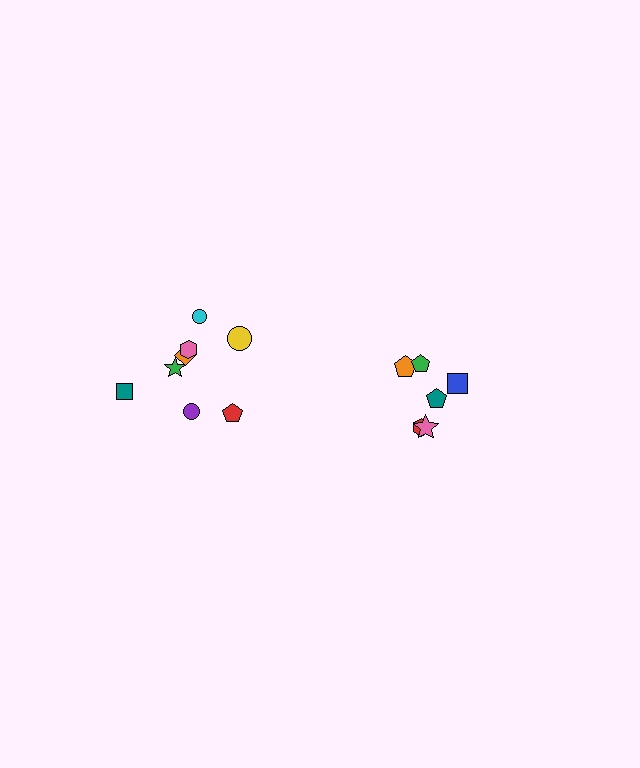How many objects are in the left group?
There are 8 objects.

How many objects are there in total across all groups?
There are 14 objects.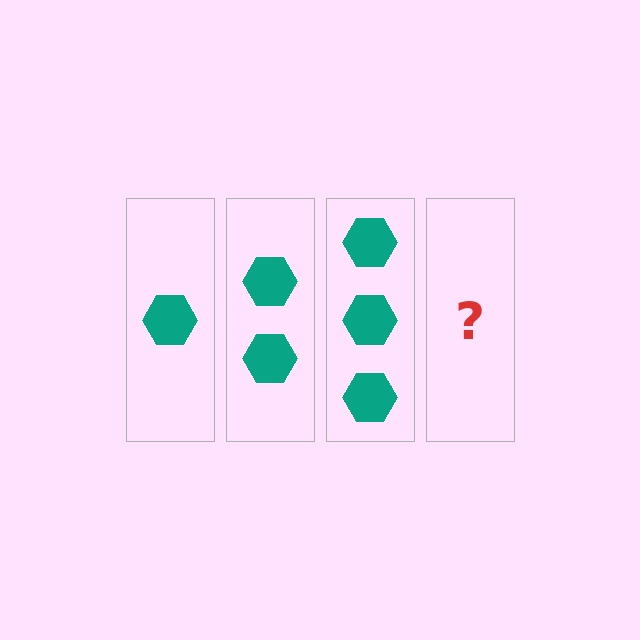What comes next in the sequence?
The next element should be 4 hexagons.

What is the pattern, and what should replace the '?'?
The pattern is that each step adds one more hexagon. The '?' should be 4 hexagons.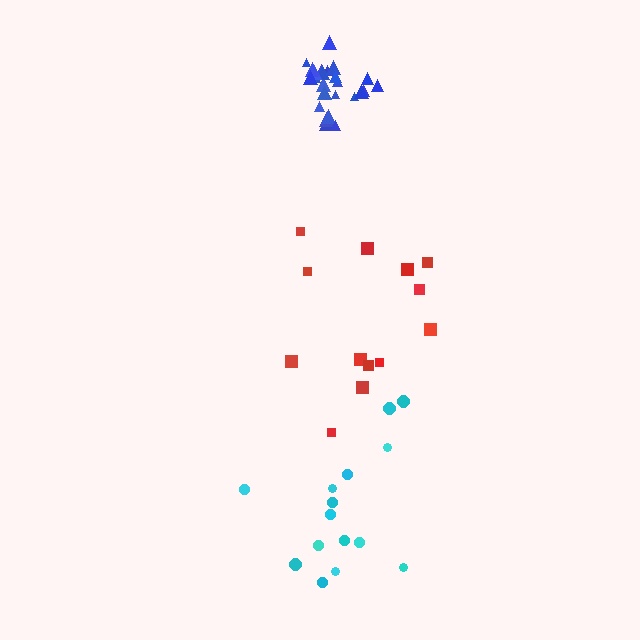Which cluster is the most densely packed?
Blue.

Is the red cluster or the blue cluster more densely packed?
Blue.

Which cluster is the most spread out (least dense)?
Red.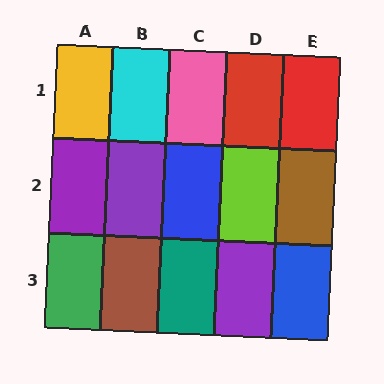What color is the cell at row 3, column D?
Purple.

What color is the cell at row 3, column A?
Green.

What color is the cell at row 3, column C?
Teal.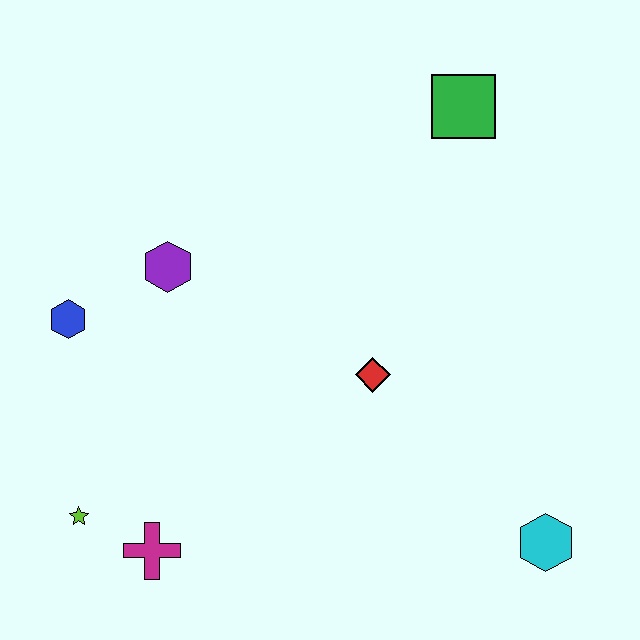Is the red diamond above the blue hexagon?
No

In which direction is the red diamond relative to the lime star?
The red diamond is to the right of the lime star.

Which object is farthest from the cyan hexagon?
The blue hexagon is farthest from the cyan hexagon.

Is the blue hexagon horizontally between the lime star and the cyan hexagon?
No